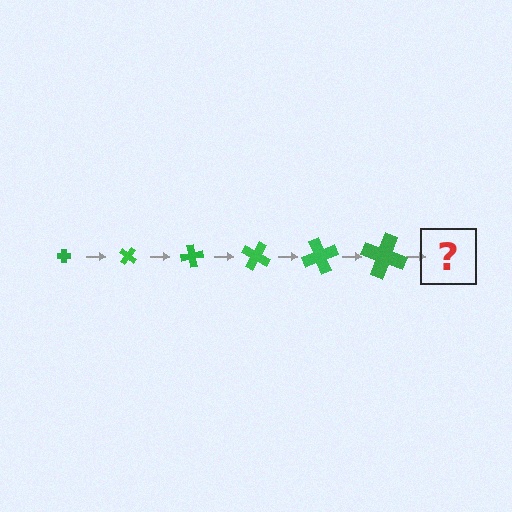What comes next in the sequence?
The next element should be a cross, larger than the previous one and rotated 240 degrees from the start.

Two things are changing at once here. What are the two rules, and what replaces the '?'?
The two rules are that the cross grows larger each step and it rotates 40 degrees each step. The '?' should be a cross, larger than the previous one and rotated 240 degrees from the start.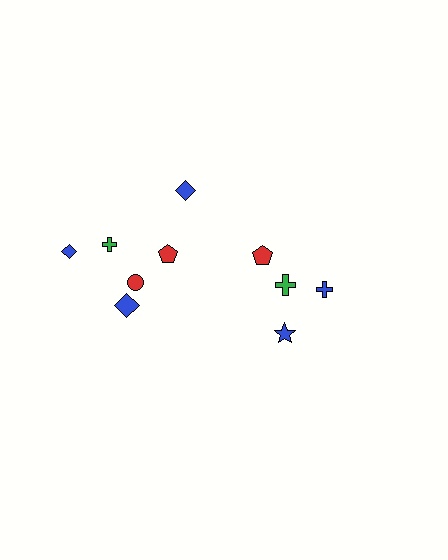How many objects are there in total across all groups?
There are 10 objects.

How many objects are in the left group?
There are 6 objects.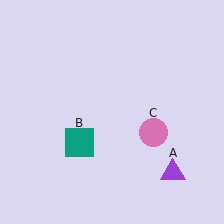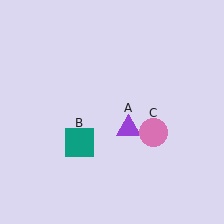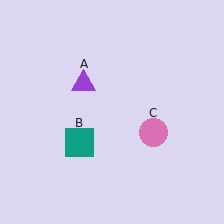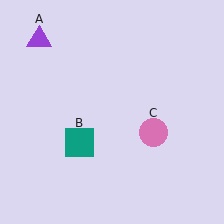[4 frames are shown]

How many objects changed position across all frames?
1 object changed position: purple triangle (object A).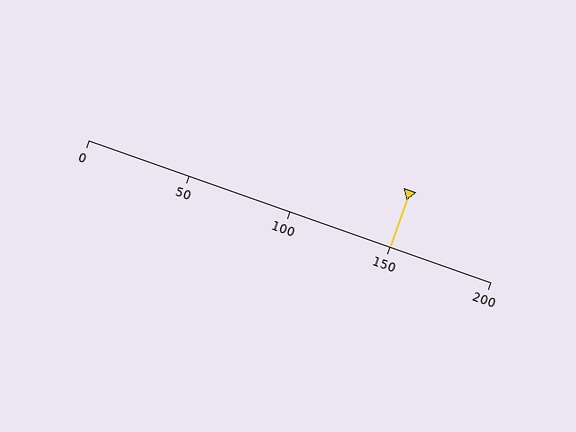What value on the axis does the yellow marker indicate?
The marker indicates approximately 150.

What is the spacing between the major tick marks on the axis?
The major ticks are spaced 50 apart.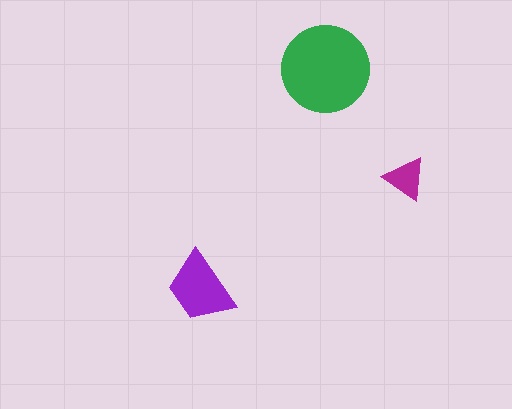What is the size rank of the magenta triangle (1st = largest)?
3rd.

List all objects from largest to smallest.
The green circle, the purple trapezoid, the magenta triangle.